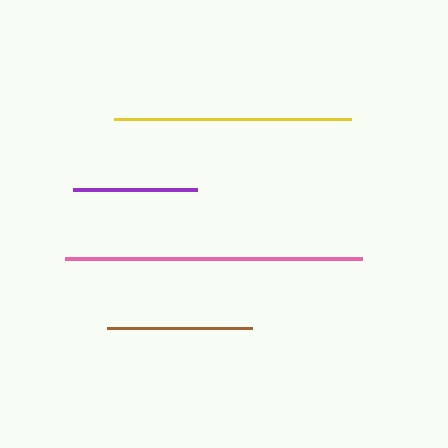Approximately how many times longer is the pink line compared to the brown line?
The pink line is approximately 2.0 times the length of the brown line.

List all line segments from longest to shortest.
From longest to shortest: pink, yellow, brown, purple.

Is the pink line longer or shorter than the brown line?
The pink line is longer than the brown line.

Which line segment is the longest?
The pink line is the longest at approximately 297 pixels.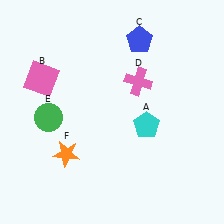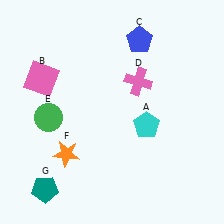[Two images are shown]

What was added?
A teal pentagon (G) was added in Image 2.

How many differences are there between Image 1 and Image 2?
There is 1 difference between the two images.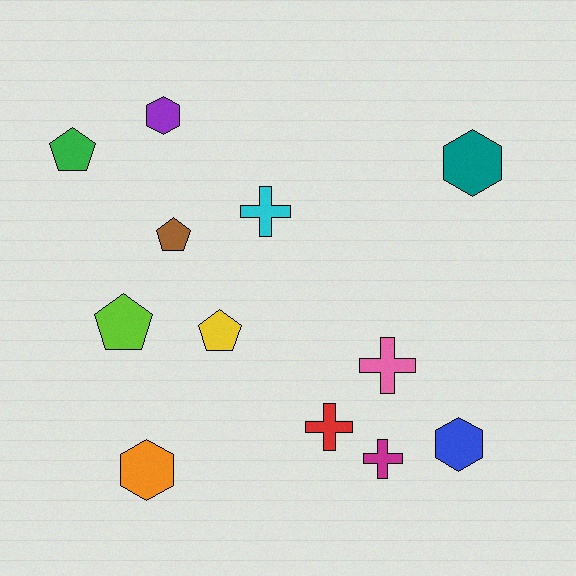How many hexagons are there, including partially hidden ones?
There are 4 hexagons.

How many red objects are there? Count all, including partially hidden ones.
There is 1 red object.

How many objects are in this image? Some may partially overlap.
There are 12 objects.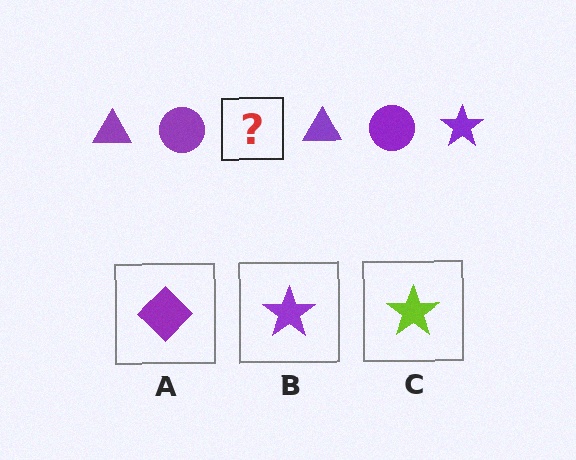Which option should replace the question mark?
Option B.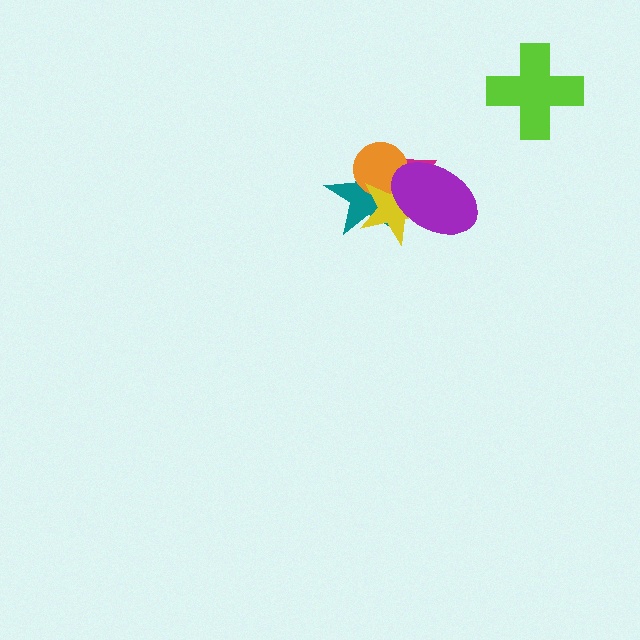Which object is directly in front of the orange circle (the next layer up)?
The yellow star is directly in front of the orange circle.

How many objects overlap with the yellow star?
4 objects overlap with the yellow star.